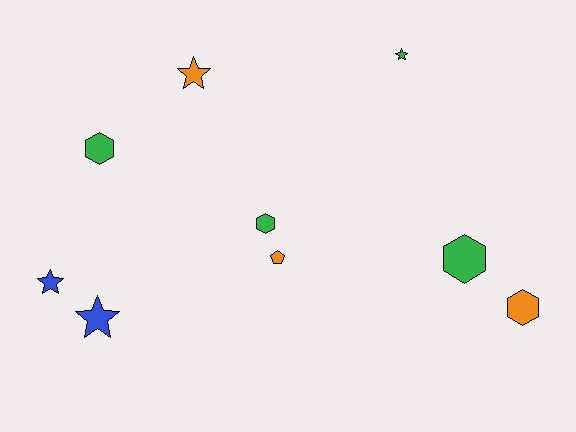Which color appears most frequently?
Green, with 4 objects.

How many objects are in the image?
There are 9 objects.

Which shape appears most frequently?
Hexagon, with 4 objects.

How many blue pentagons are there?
There are no blue pentagons.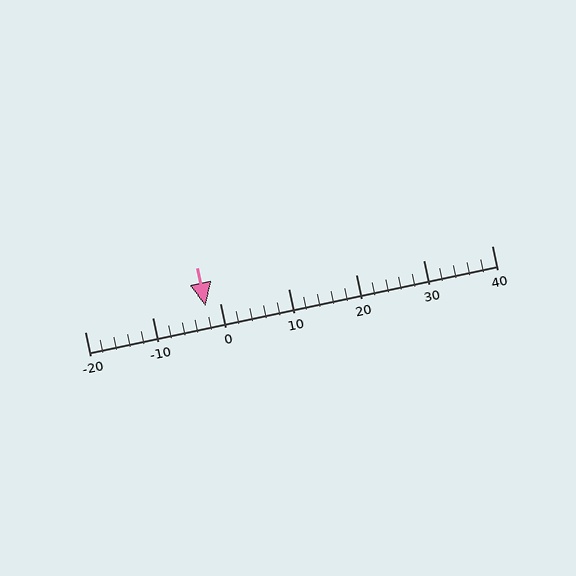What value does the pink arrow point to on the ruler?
The pink arrow points to approximately -2.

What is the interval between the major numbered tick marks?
The major tick marks are spaced 10 units apart.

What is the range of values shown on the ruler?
The ruler shows values from -20 to 40.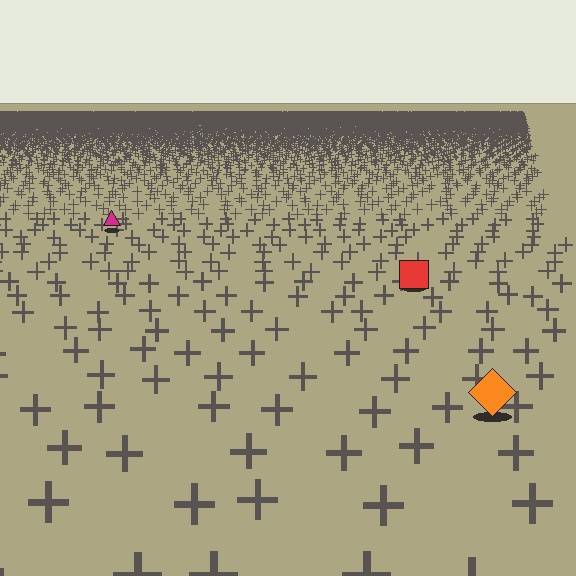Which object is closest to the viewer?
The orange diamond is closest. The texture marks near it are larger and more spread out.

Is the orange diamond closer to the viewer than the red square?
Yes. The orange diamond is closer — you can tell from the texture gradient: the ground texture is coarser near it.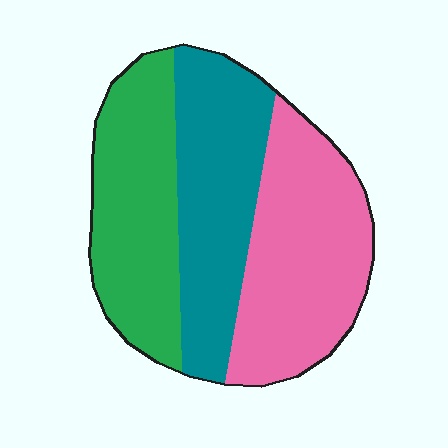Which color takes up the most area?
Pink, at roughly 35%.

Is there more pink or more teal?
Pink.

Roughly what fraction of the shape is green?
Green takes up about one third (1/3) of the shape.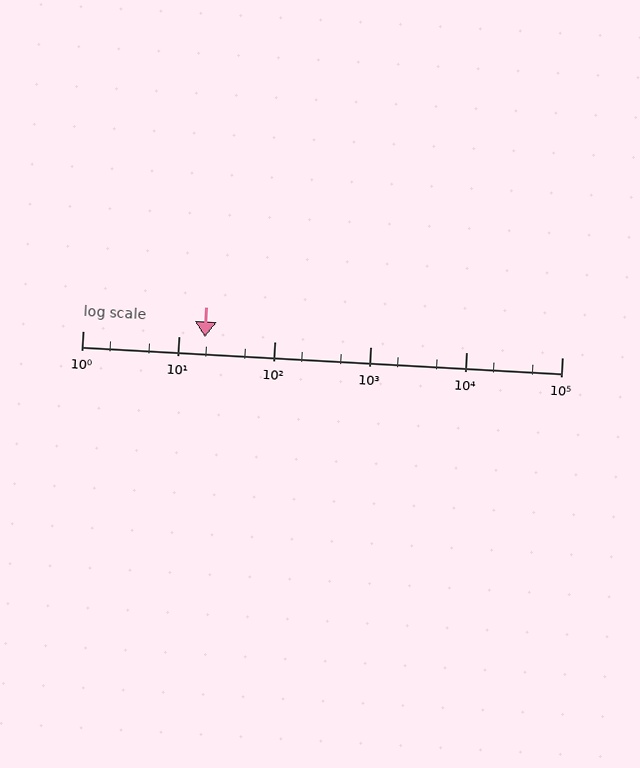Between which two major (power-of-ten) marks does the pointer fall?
The pointer is between 10 and 100.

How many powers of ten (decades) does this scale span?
The scale spans 5 decades, from 1 to 100000.